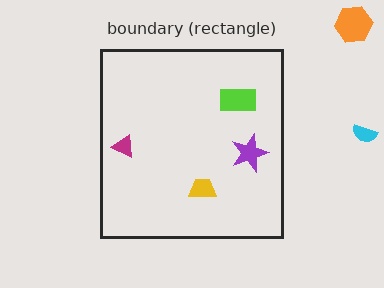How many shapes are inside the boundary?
4 inside, 2 outside.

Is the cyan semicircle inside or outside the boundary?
Outside.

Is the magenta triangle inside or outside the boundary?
Inside.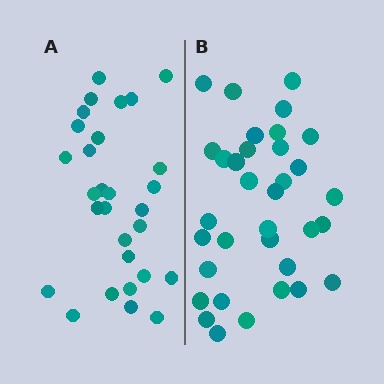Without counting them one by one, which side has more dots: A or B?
Region B (the right region) has more dots.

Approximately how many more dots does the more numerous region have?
Region B has about 5 more dots than region A.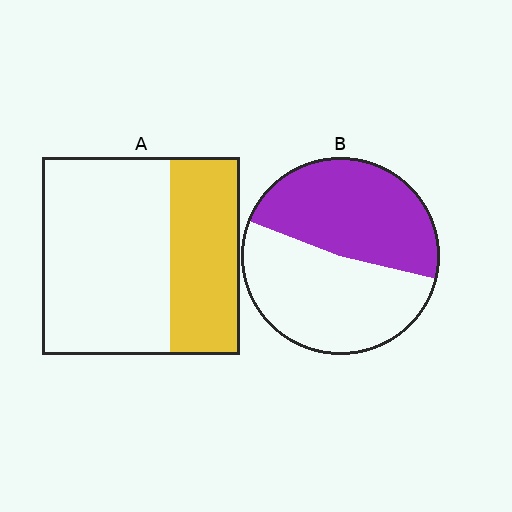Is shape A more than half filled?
No.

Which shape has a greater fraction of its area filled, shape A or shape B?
Shape B.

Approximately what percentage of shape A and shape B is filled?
A is approximately 35% and B is approximately 50%.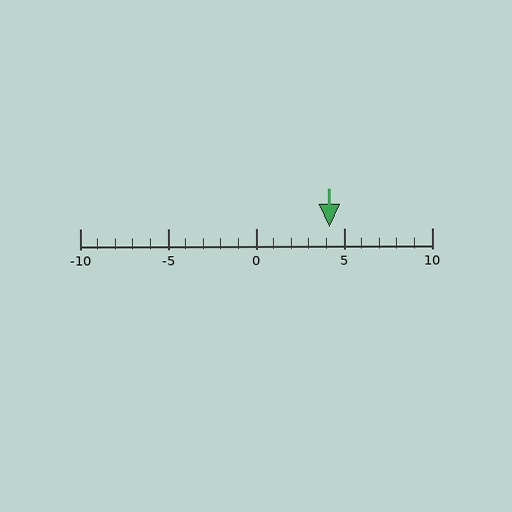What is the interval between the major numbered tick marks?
The major tick marks are spaced 5 units apart.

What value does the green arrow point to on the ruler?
The green arrow points to approximately 4.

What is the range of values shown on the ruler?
The ruler shows values from -10 to 10.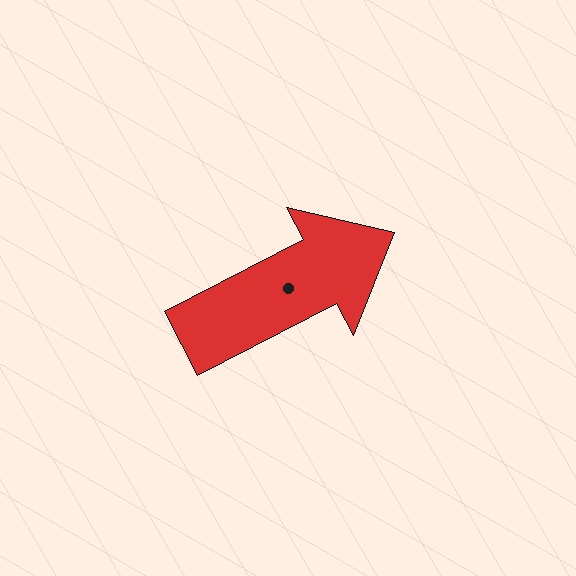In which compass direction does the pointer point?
Northeast.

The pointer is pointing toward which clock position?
Roughly 2 o'clock.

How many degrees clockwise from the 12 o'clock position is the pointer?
Approximately 63 degrees.